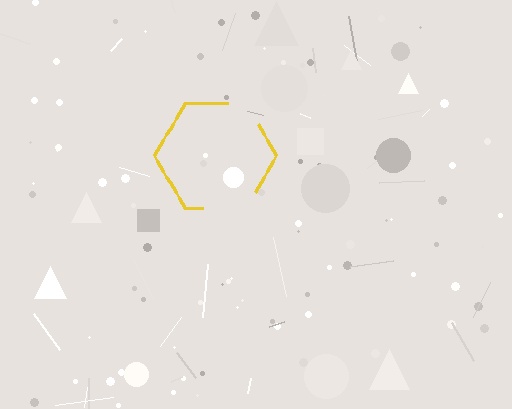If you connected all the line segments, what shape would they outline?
They would outline a hexagon.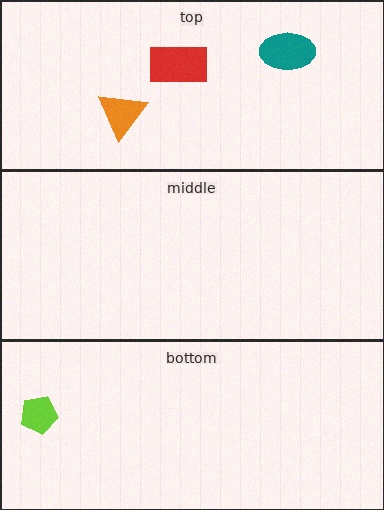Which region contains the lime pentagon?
The bottom region.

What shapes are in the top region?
The red rectangle, the orange triangle, the teal ellipse.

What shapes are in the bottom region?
The lime pentagon.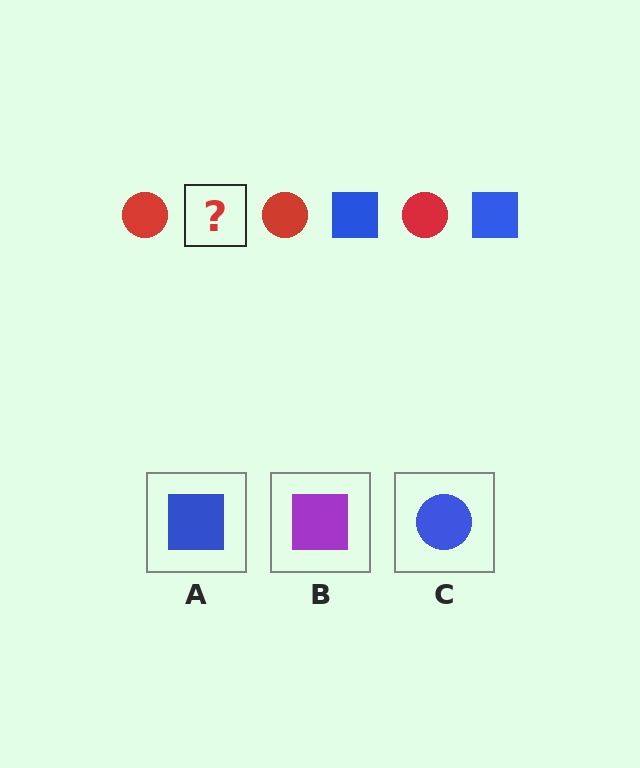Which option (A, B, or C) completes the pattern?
A.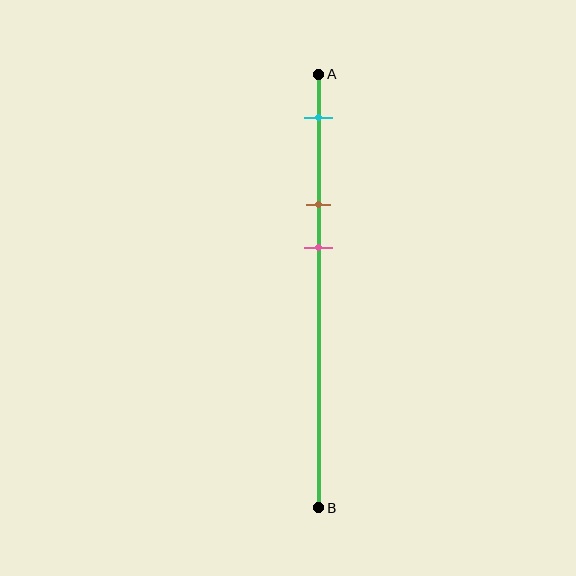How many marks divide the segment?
There are 3 marks dividing the segment.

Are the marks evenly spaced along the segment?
Yes, the marks are approximately evenly spaced.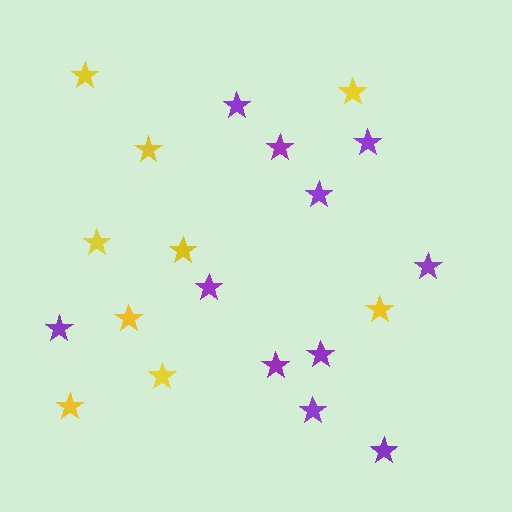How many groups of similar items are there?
There are 2 groups: one group of purple stars (11) and one group of yellow stars (9).